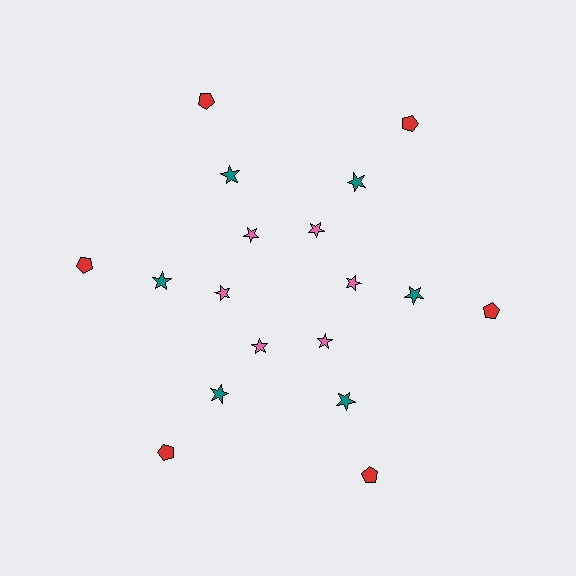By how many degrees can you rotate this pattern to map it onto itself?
The pattern maps onto itself every 60 degrees of rotation.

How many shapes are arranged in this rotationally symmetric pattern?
There are 18 shapes, arranged in 6 groups of 3.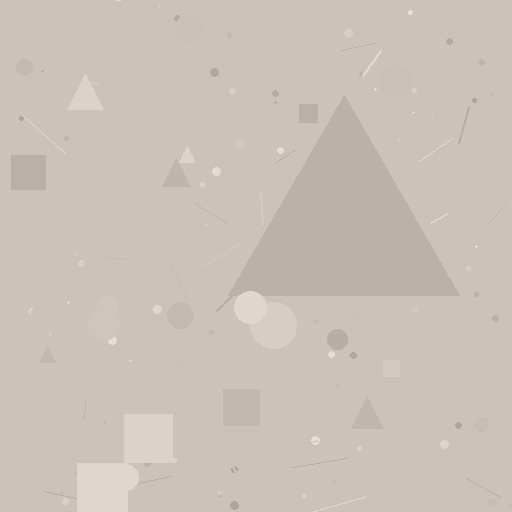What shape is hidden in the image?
A triangle is hidden in the image.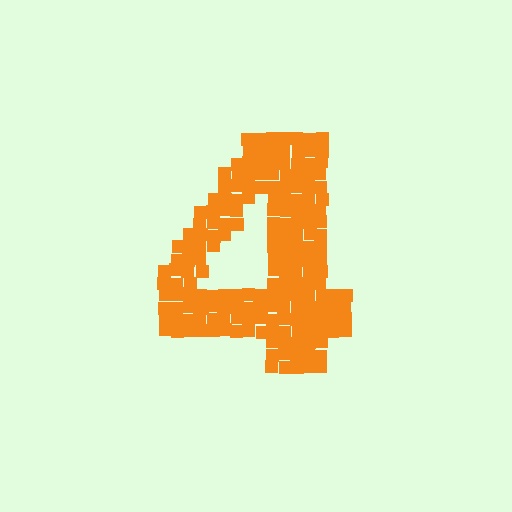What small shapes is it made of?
It is made of small squares.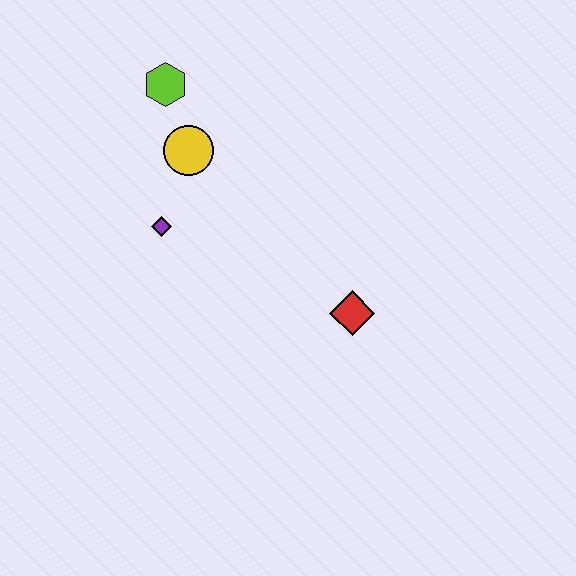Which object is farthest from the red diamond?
The lime hexagon is farthest from the red diamond.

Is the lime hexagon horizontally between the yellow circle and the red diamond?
No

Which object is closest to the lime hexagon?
The yellow circle is closest to the lime hexagon.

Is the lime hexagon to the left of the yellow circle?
Yes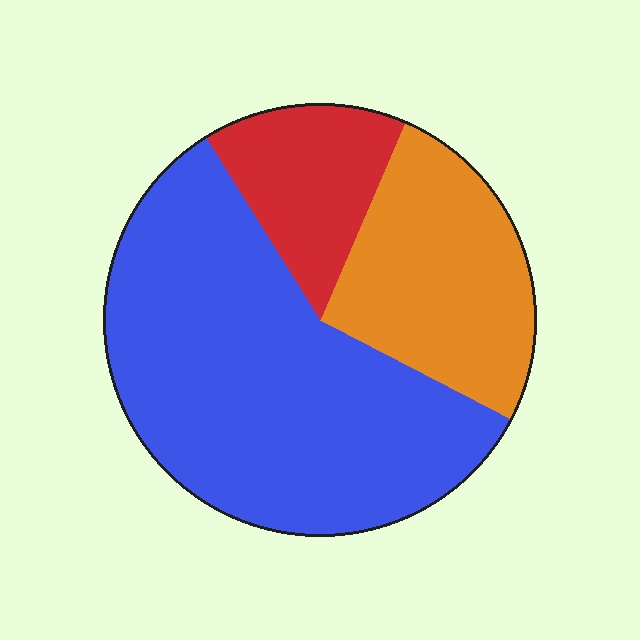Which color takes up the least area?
Red, at roughly 15%.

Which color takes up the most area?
Blue, at roughly 60%.